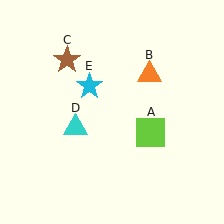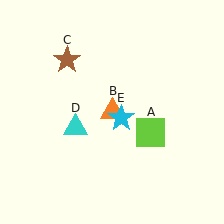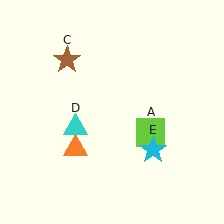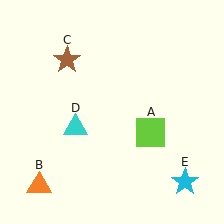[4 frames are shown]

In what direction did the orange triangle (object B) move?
The orange triangle (object B) moved down and to the left.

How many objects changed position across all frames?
2 objects changed position: orange triangle (object B), cyan star (object E).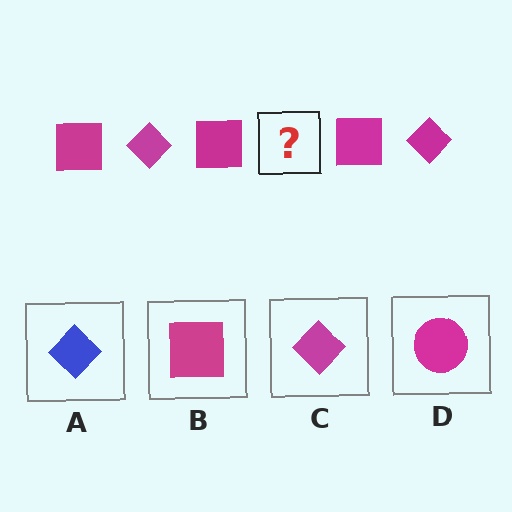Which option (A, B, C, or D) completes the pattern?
C.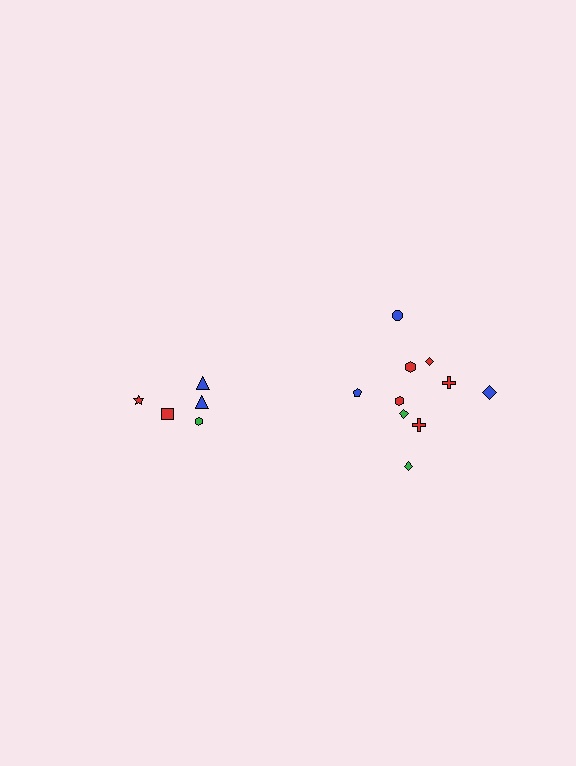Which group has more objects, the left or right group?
The right group.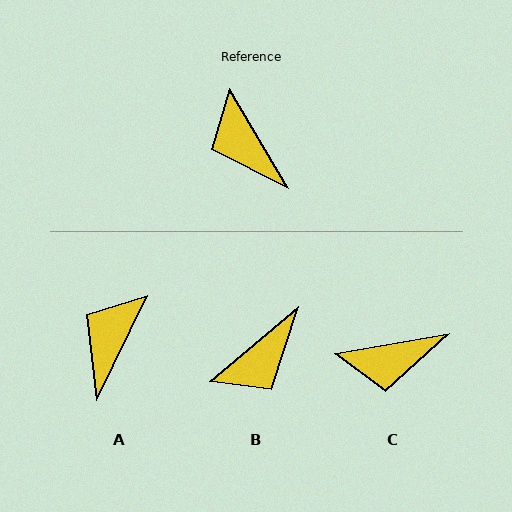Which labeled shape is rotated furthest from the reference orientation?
B, about 100 degrees away.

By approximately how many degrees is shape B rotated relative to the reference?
Approximately 100 degrees counter-clockwise.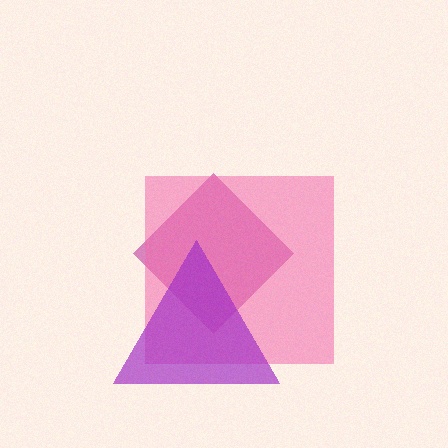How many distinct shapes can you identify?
There are 3 distinct shapes: a magenta diamond, a pink square, a purple triangle.